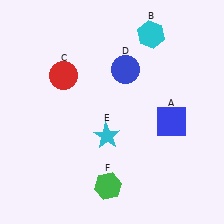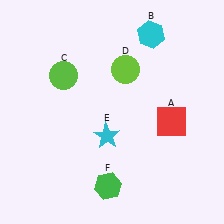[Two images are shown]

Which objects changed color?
A changed from blue to red. C changed from red to lime. D changed from blue to lime.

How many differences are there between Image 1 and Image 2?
There are 3 differences between the two images.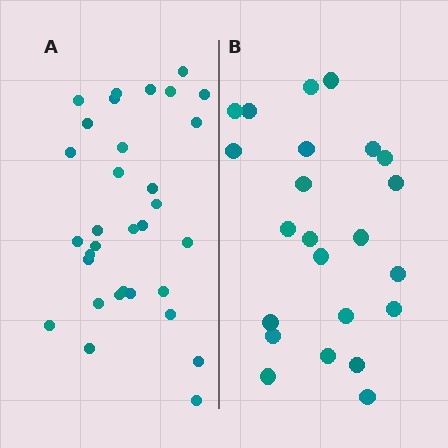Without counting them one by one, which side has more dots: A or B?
Region A (the left region) has more dots.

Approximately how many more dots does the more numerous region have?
Region A has roughly 8 or so more dots than region B.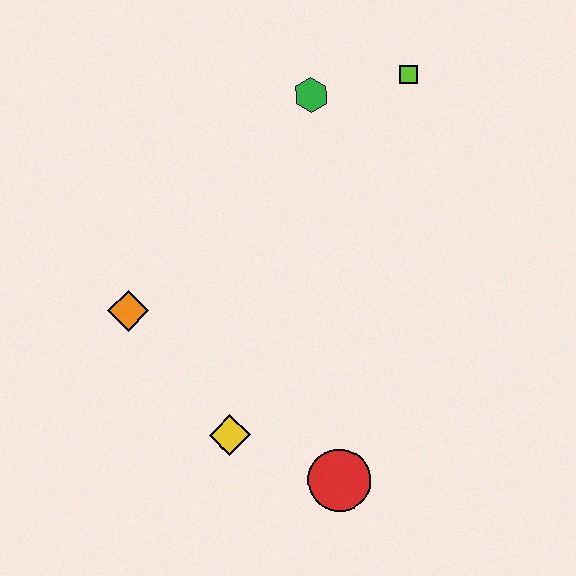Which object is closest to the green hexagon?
The lime square is closest to the green hexagon.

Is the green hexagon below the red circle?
No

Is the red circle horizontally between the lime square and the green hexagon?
Yes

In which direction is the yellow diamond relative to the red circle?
The yellow diamond is to the left of the red circle.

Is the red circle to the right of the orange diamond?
Yes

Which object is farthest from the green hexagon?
The red circle is farthest from the green hexagon.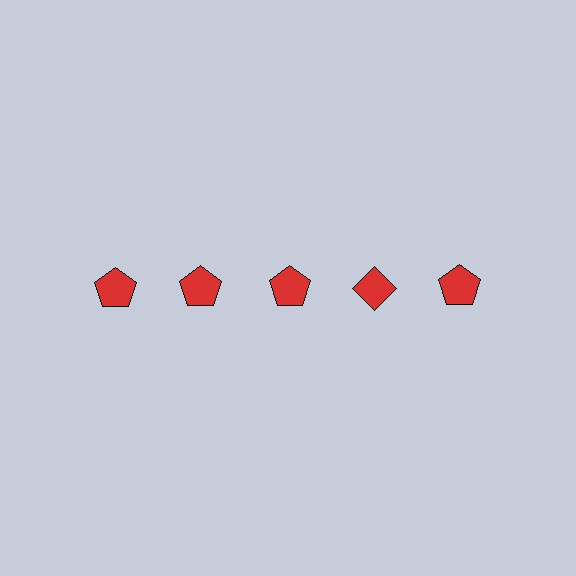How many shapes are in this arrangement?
There are 5 shapes arranged in a grid pattern.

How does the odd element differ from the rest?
It has a different shape: diamond instead of pentagon.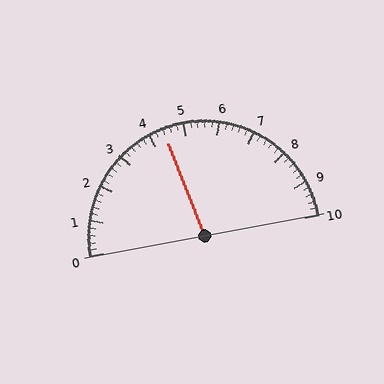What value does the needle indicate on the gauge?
The needle indicates approximately 4.4.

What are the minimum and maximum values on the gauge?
The gauge ranges from 0 to 10.